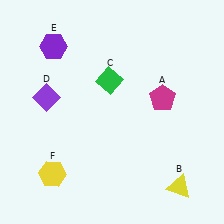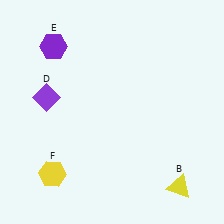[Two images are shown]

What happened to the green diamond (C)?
The green diamond (C) was removed in Image 2. It was in the top-left area of Image 1.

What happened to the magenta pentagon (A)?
The magenta pentagon (A) was removed in Image 2. It was in the top-right area of Image 1.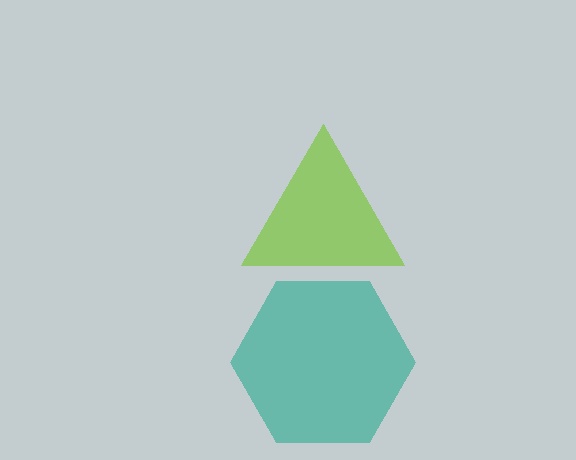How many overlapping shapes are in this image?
There are 2 overlapping shapes in the image.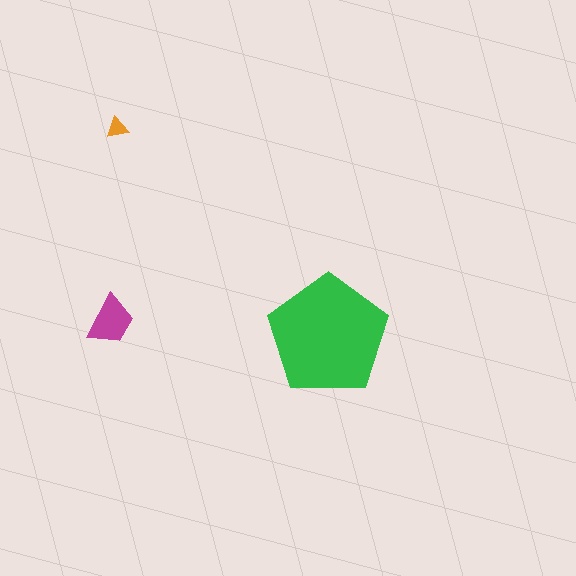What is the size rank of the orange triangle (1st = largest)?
3rd.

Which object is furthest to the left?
The magenta trapezoid is leftmost.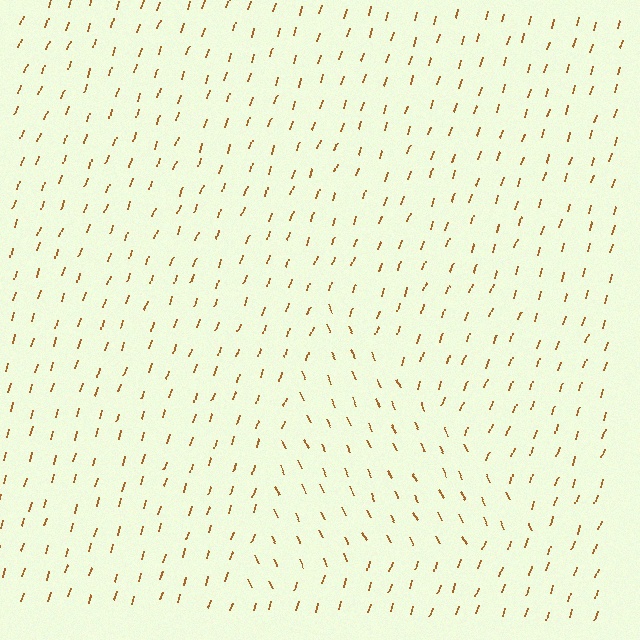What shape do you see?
I see a triangle.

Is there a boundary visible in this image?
Yes, there is a texture boundary formed by a change in line orientation.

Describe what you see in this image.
The image is filled with small brown line segments. A triangle region in the image has lines oriented differently from the surrounding lines, creating a visible texture boundary.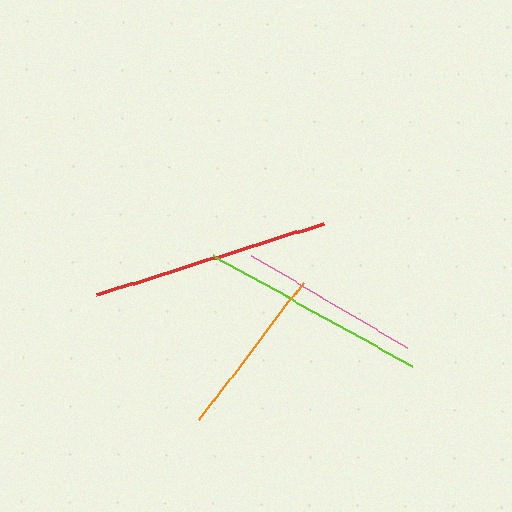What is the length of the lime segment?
The lime segment is approximately 228 pixels long.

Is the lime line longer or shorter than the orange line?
The lime line is longer than the orange line.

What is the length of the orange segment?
The orange segment is approximately 172 pixels long.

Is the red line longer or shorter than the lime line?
The red line is longer than the lime line.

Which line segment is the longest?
The red line is the longest at approximately 239 pixels.